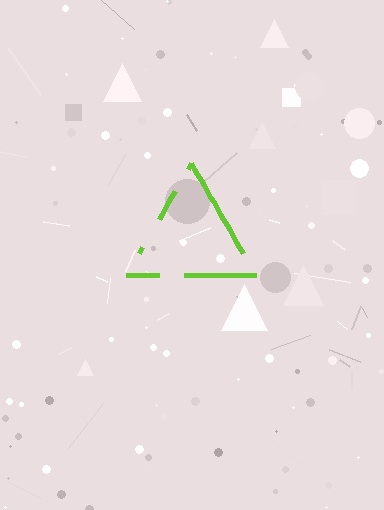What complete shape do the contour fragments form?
The contour fragments form a triangle.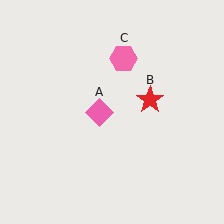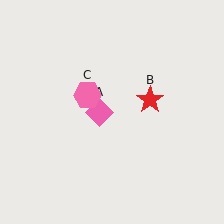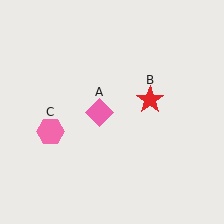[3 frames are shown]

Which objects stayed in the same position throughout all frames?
Pink diamond (object A) and red star (object B) remained stationary.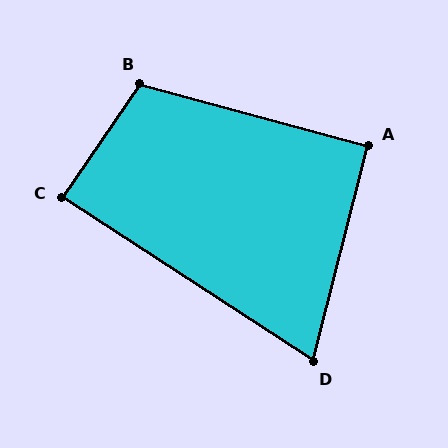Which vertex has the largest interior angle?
B, at approximately 109 degrees.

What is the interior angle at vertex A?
Approximately 91 degrees (approximately right).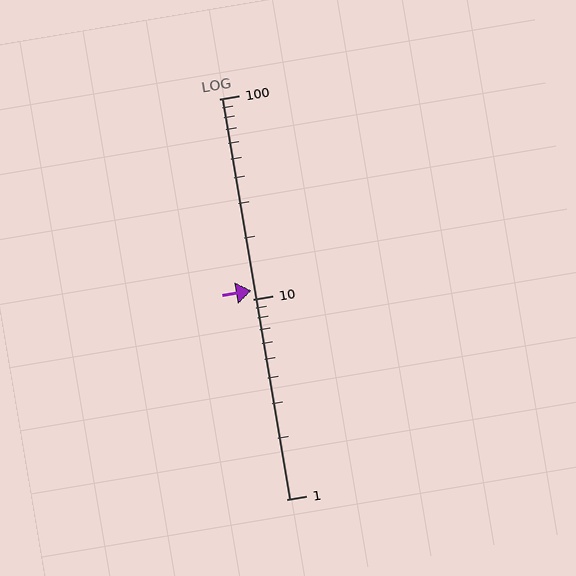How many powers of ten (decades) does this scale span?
The scale spans 2 decades, from 1 to 100.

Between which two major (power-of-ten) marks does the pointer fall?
The pointer is between 10 and 100.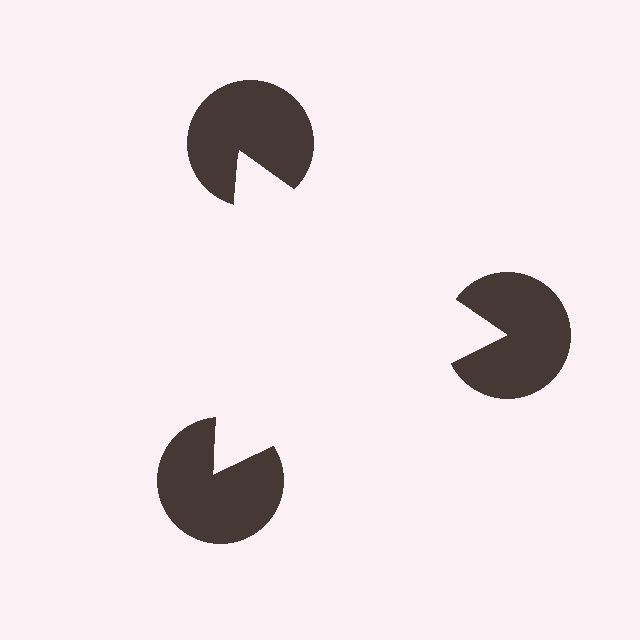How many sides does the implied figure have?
3 sides.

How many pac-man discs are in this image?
There are 3 — one at each vertex of the illusory triangle.